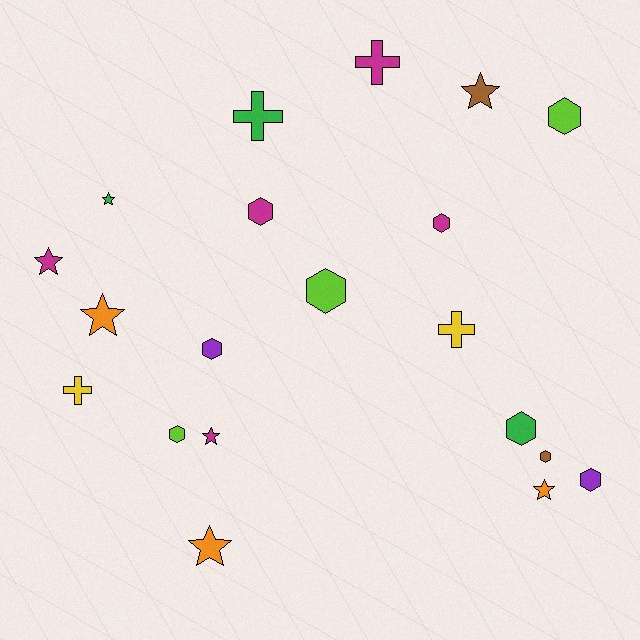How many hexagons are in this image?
There are 9 hexagons.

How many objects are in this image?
There are 20 objects.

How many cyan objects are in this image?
There are no cyan objects.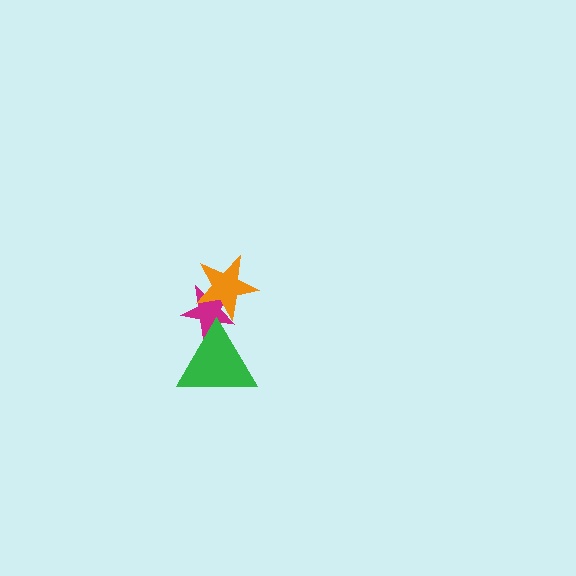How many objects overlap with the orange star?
1 object overlaps with the orange star.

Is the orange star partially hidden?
No, no other shape covers it.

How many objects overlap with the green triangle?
1 object overlaps with the green triangle.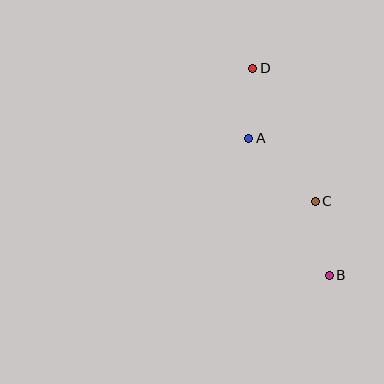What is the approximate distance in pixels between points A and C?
The distance between A and C is approximately 92 pixels.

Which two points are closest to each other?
Points A and D are closest to each other.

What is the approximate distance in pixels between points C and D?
The distance between C and D is approximately 147 pixels.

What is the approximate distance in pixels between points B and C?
The distance between B and C is approximately 75 pixels.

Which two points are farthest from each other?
Points B and D are farthest from each other.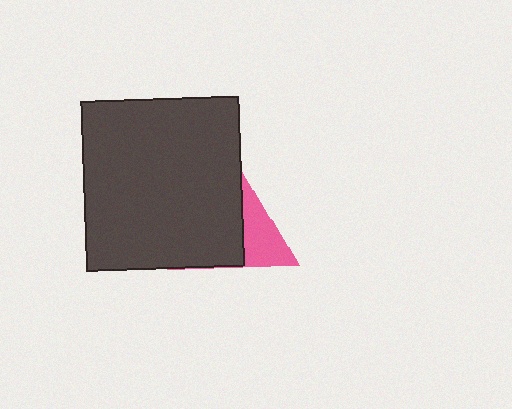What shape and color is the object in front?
The object in front is a dark gray rectangle.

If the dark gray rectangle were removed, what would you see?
You would see the complete pink triangle.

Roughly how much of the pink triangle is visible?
A small part of it is visible (roughly 36%).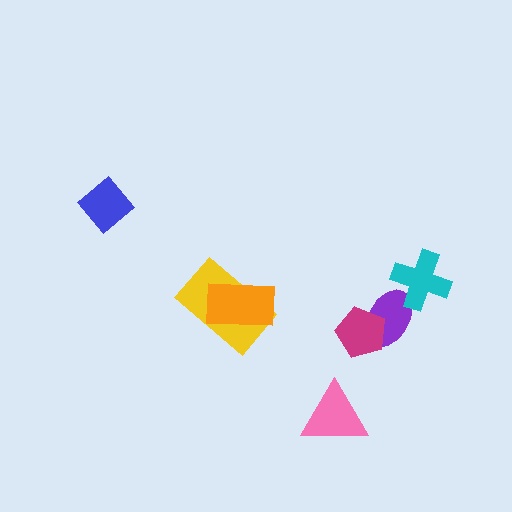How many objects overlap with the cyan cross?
1 object overlaps with the cyan cross.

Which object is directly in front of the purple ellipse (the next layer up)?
The magenta pentagon is directly in front of the purple ellipse.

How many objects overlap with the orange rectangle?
1 object overlaps with the orange rectangle.